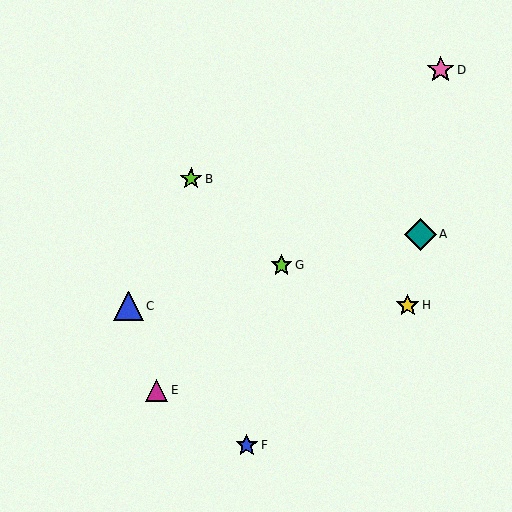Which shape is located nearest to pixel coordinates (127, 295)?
The blue triangle (labeled C) at (128, 306) is nearest to that location.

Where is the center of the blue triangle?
The center of the blue triangle is at (128, 306).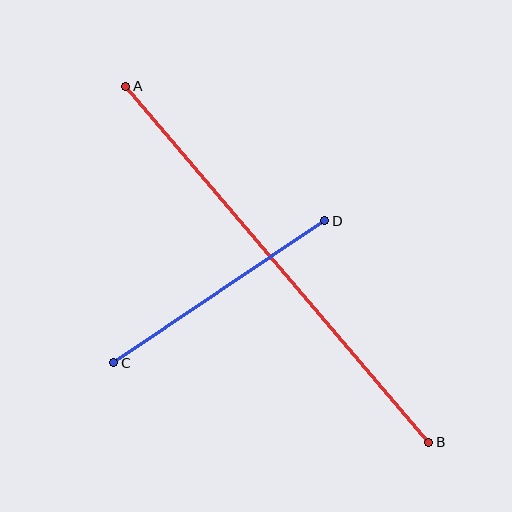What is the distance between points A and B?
The distance is approximately 468 pixels.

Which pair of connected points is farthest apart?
Points A and B are farthest apart.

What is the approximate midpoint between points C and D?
The midpoint is at approximately (219, 292) pixels.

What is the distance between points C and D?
The distance is approximately 254 pixels.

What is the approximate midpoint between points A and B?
The midpoint is at approximately (277, 264) pixels.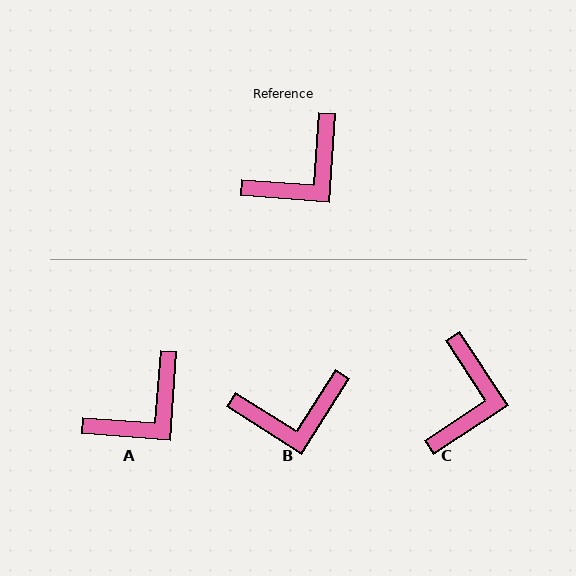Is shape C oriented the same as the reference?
No, it is off by about 37 degrees.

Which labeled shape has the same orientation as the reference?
A.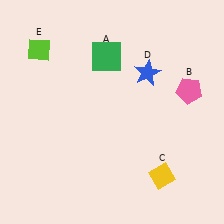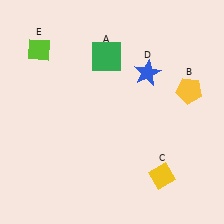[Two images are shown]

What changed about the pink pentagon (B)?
In Image 1, B is pink. In Image 2, it changed to yellow.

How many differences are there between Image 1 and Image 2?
There is 1 difference between the two images.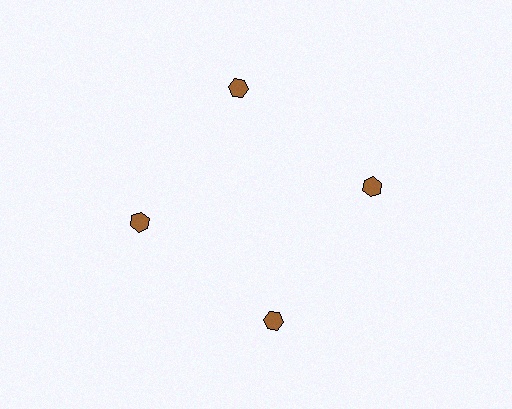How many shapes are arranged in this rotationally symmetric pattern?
There are 4 shapes, arranged in 4 groups of 1.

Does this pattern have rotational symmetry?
Yes, this pattern has 4-fold rotational symmetry. It looks the same after rotating 90 degrees around the center.